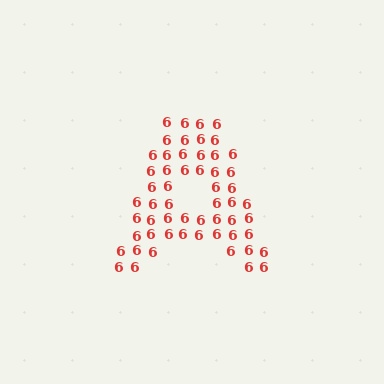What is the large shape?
The large shape is the letter A.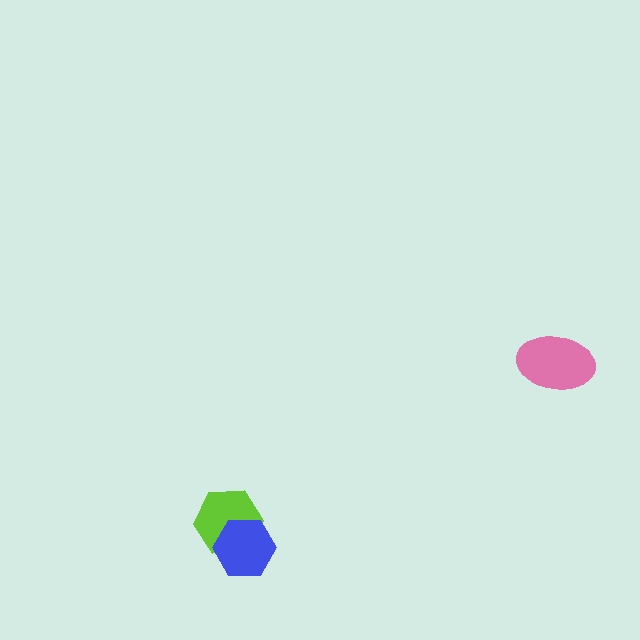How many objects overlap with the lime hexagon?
1 object overlaps with the lime hexagon.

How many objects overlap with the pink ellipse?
0 objects overlap with the pink ellipse.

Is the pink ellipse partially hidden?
No, no other shape covers it.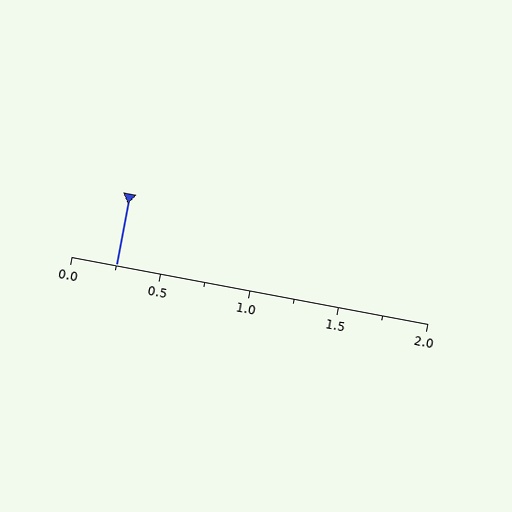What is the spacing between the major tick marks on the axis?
The major ticks are spaced 0.5 apart.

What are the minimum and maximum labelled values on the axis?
The axis runs from 0.0 to 2.0.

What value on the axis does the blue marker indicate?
The marker indicates approximately 0.25.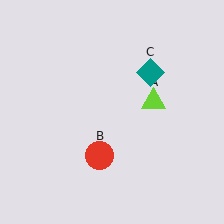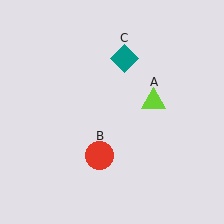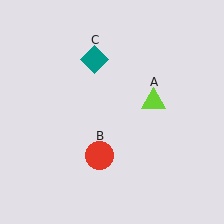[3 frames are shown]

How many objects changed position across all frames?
1 object changed position: teal diamond (object C).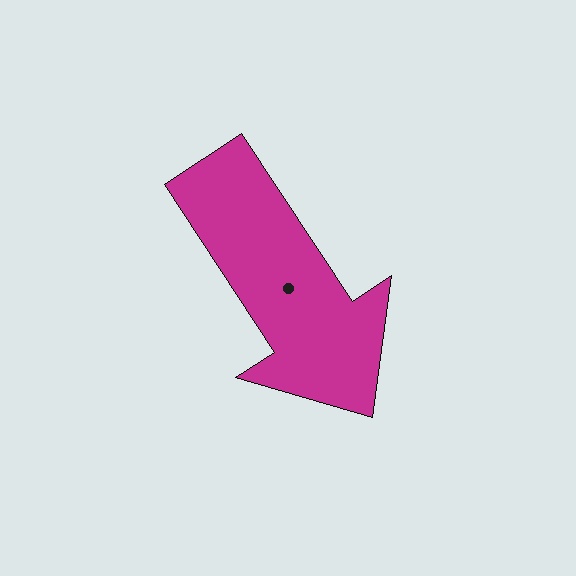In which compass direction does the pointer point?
Southeast.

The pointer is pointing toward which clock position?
Roughly 5 o'clock.